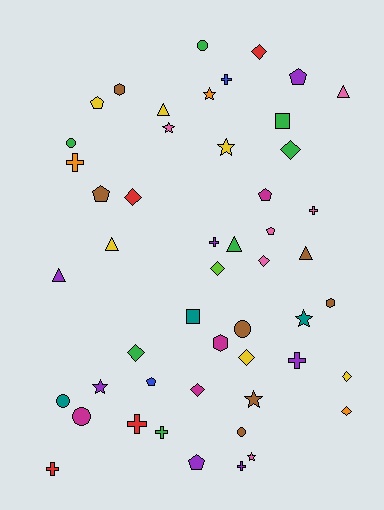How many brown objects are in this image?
There are 7 brown objects.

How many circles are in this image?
There are 6 circles.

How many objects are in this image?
There are 50 objects.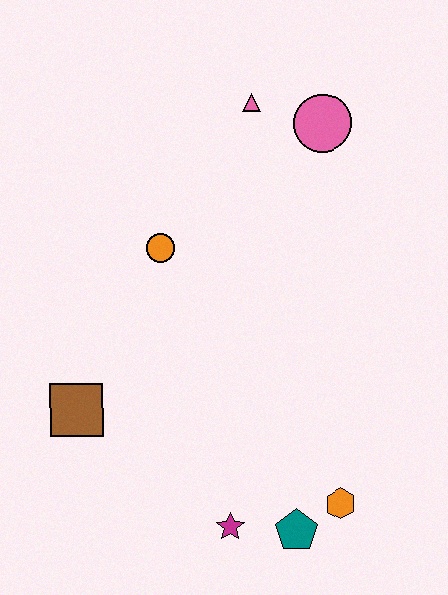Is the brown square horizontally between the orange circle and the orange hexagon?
No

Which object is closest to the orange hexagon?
The teal pentagon is closest to the orange hexagon.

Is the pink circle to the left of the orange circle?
No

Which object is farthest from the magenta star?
The pink triangle is farthest from the magenta star.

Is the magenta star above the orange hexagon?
No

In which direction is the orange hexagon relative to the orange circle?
The orange hexagon is below the orange circle.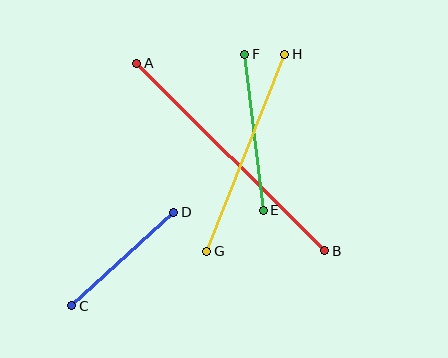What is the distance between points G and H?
The distance is approximately 212 pixels.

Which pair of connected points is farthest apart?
Points A and B are farthest apart.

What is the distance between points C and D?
The distance is approximately 138 pixels.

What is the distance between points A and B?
The distance is approximately 266 pixels.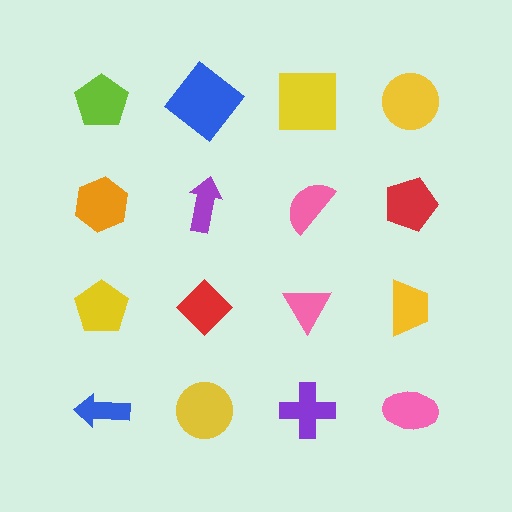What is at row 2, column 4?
A red pentagon.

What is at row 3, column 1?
A yellow pentagon.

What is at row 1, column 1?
A lime pentagon.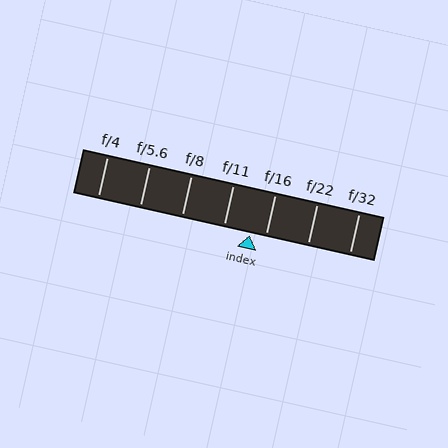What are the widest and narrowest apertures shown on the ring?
The widest aperture shown is f/4 and the narrowest is f/32.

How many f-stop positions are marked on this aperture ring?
There are 7 f-stop positions marked.